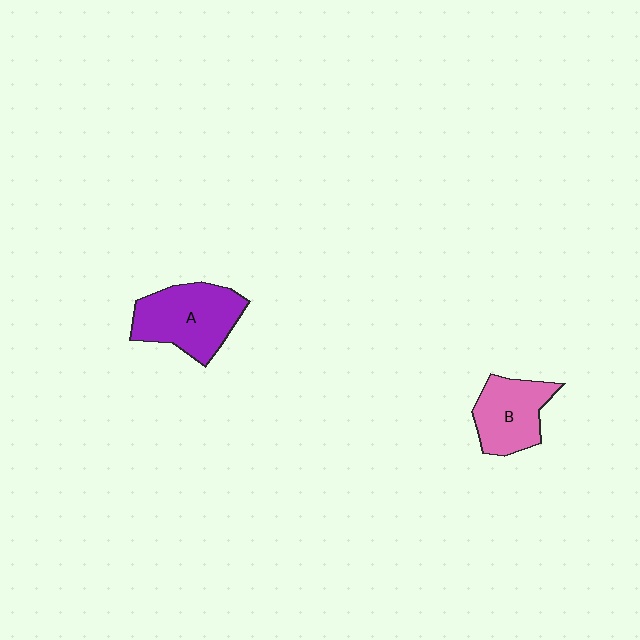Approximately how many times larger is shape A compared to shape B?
Approximately 1.3 times.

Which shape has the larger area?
Shape A (purple).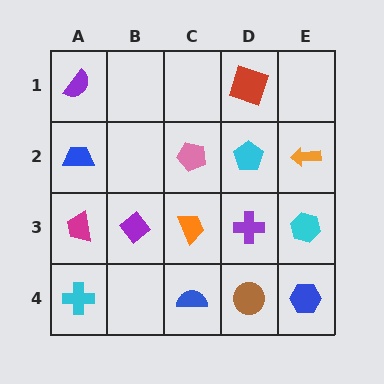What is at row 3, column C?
An orange trapezoid.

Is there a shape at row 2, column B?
No, that cell is empty.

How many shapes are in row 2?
4 shapes.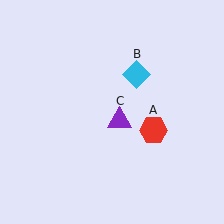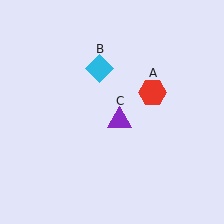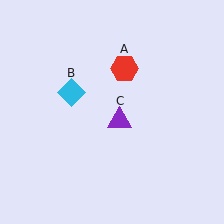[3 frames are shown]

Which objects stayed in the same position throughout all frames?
Purple triangle (object C) remained stationary.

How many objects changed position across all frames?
2 objects changed position: red hexagon (object A), cyan diamond (object B).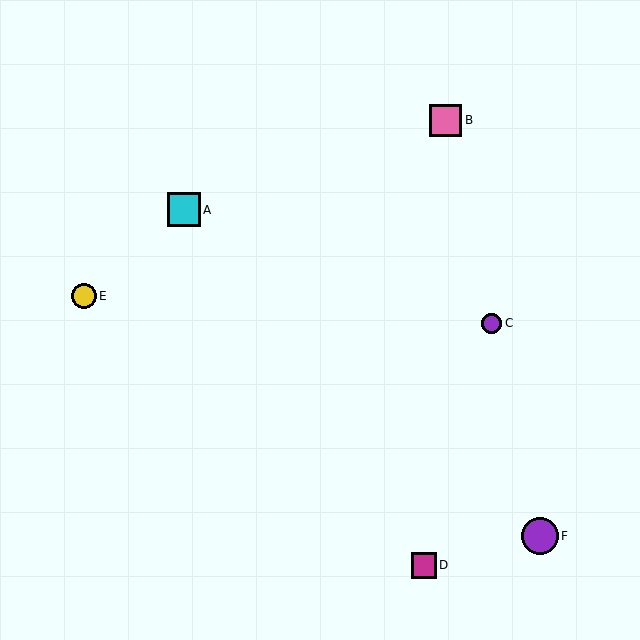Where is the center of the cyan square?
The center of the cyan square is at (184, 210).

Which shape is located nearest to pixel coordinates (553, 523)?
The purple circle (labeled F) at (540, 536) is nearest to that location.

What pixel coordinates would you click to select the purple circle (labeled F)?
Click at (540, 536) to select the purple circle F.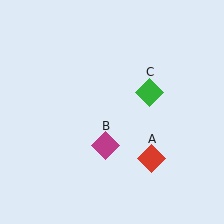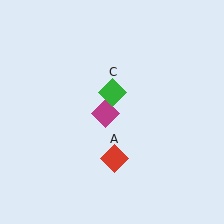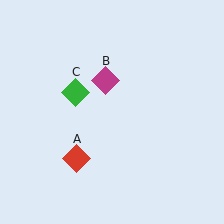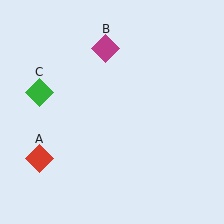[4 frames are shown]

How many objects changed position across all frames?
3 objects changed position: red diamond (object A), magenta diamond (object B), green diamond (object C).